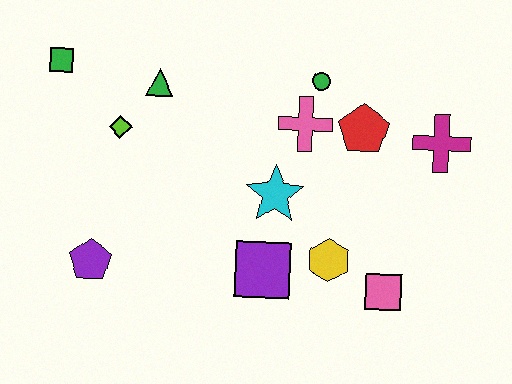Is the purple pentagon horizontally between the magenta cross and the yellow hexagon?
No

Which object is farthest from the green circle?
The purple pentagon is farthest from the green circle.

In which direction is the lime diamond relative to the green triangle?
The lime diamond is below the green triangle.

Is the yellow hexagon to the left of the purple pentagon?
No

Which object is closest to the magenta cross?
The red pentagon is closest to the magenta cross.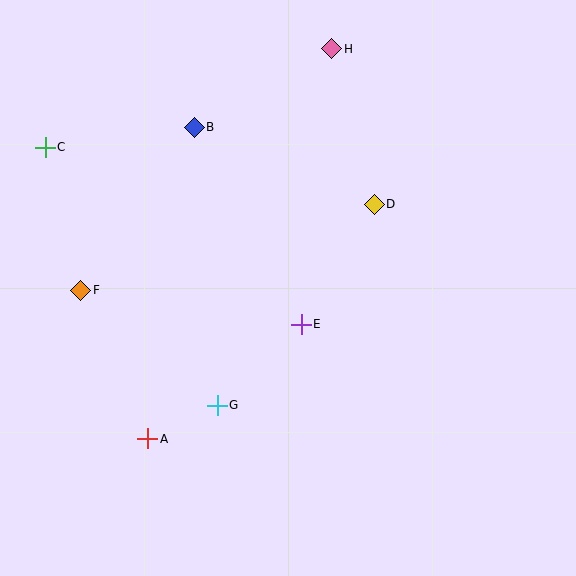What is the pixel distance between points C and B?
The distance between C and B is 150 pixels.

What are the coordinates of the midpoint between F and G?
The midpoint between F and G is at (149, 348).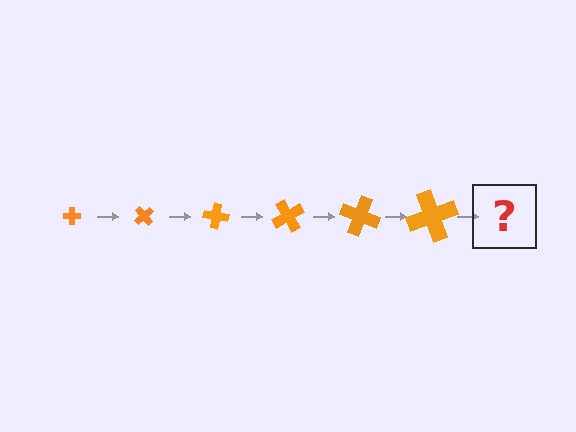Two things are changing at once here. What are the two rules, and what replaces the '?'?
The two rules are that the cross grows larger each step and it rotates 50 degrees each step. The '?' should be a cross, larger than the previous one and rotated 300 degrees from the start.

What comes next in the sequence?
The next element should be a cross, larger than the previous one and rotated 300 degrees from the start.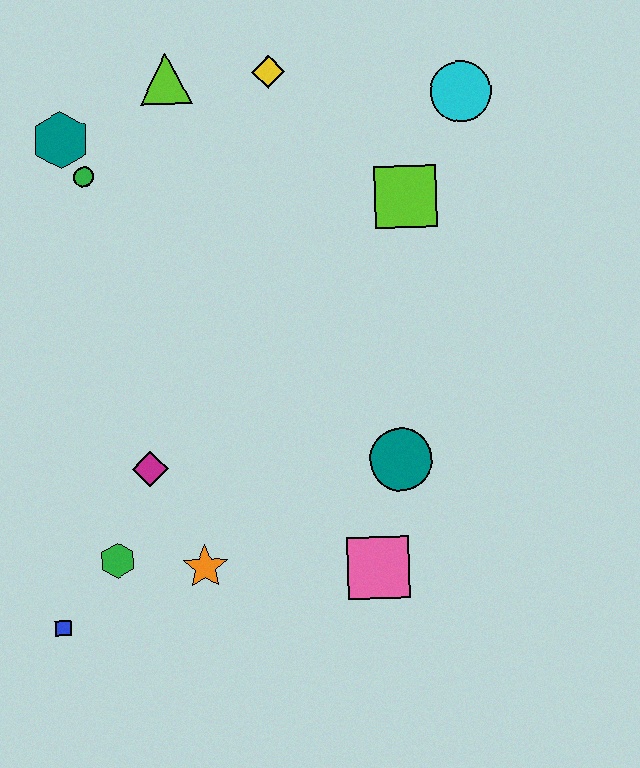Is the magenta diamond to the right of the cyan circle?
No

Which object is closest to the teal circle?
The pink square is closest to the teal circle.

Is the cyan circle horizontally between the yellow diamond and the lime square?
No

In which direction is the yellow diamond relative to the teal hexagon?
The yellow diamond is to the right of the teal hexagon.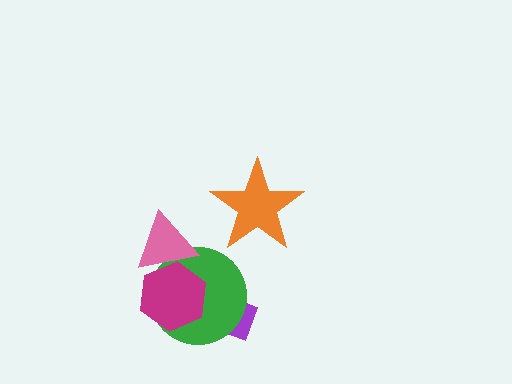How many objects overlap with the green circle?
3 objects overlap with the green circle.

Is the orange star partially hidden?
No, no other shape covers it.